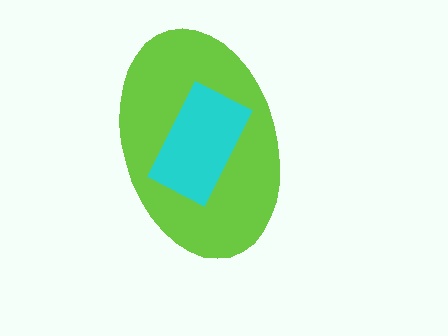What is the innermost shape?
The cyan rectangle.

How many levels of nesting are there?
2.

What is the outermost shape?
The lime ellipse.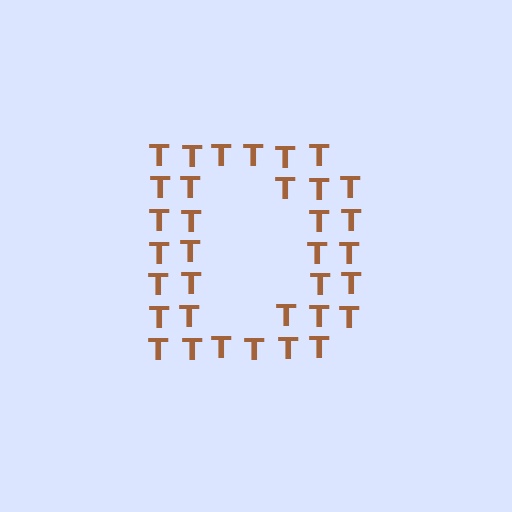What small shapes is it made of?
It is made of small letter T's.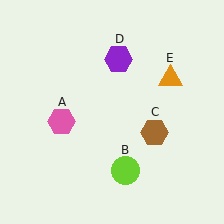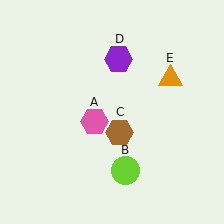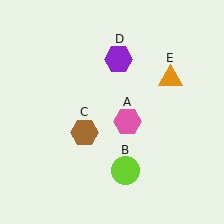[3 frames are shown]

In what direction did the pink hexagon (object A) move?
The pink hexagon (object A) moved right.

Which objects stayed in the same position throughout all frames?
Lime circle (object B) and purple hexagon (object D) and orange triangle (object E) remained stationary.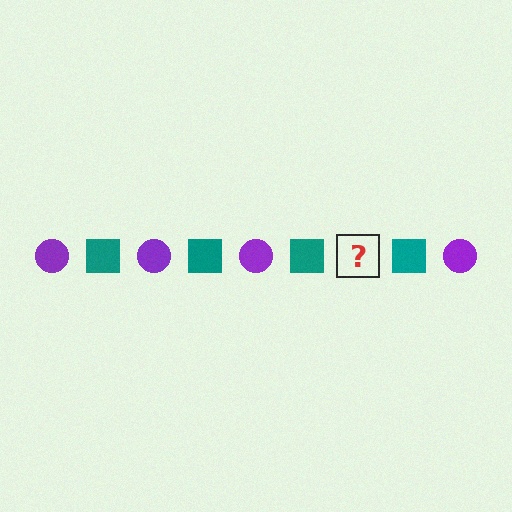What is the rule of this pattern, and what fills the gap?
The rule is that the pattern alternates between purple circle and teal square. The gap should be filled with a purple circle.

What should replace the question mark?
The question mark should be replaced with a purple circle.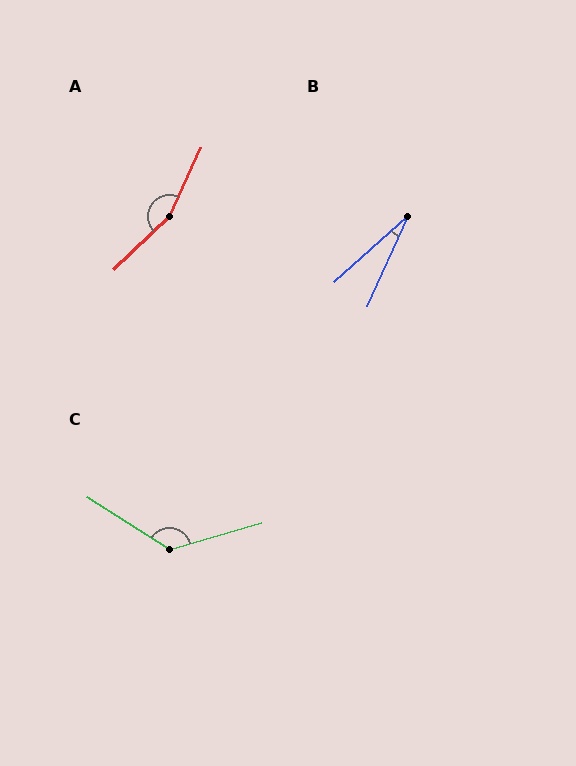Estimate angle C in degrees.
Approximately 131 degrees.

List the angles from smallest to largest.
B (24°), C (131°), A (158°).